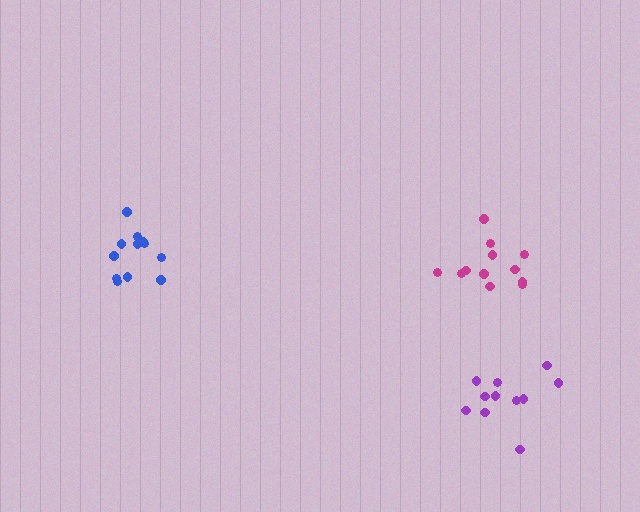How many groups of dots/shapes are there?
There are 3 groups.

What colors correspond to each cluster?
The clusters are colored: magenta, purple, blue.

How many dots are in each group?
Group 1: 12 dots, Group 2: 11 dots, Group 3: 12 dots (35 total).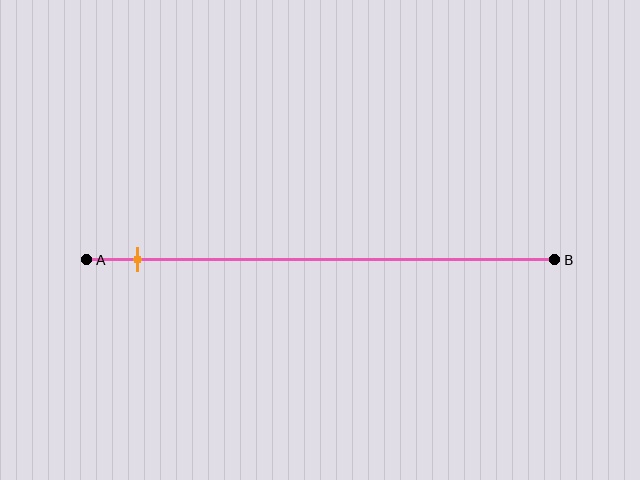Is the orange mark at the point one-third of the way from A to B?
No, the mark is at about 10% from A, not at the 33% one-third point.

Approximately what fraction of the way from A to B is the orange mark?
The orange mark is approximately 10% of the way from A to B.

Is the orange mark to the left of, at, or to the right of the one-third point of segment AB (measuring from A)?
The orange mark is to the left of the one-third point of segment AB.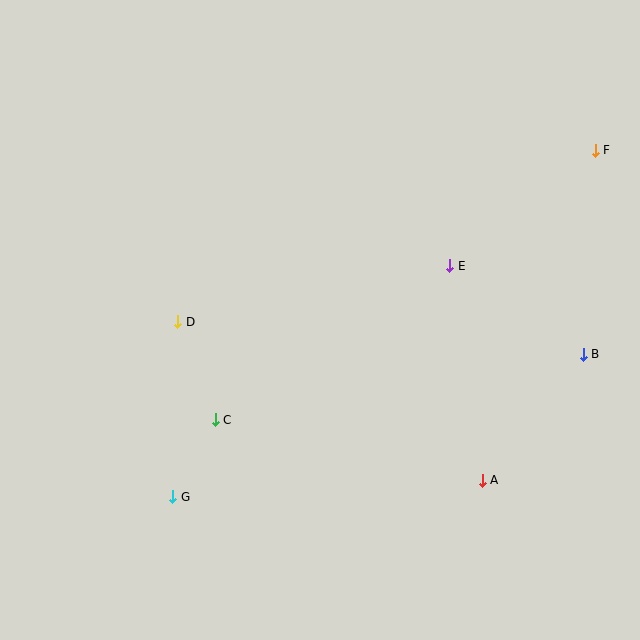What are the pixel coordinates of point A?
Point A is at (482, 480).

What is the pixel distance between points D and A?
The distance between D and A is 343 pixels.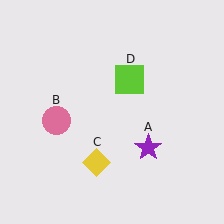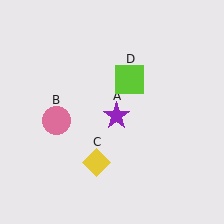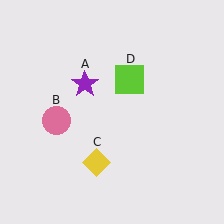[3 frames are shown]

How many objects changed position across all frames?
1 object changed position: purple star (object A).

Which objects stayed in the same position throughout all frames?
Pink circle (object B) and yellow diamond (object C) and lime square (object D) remained stationary.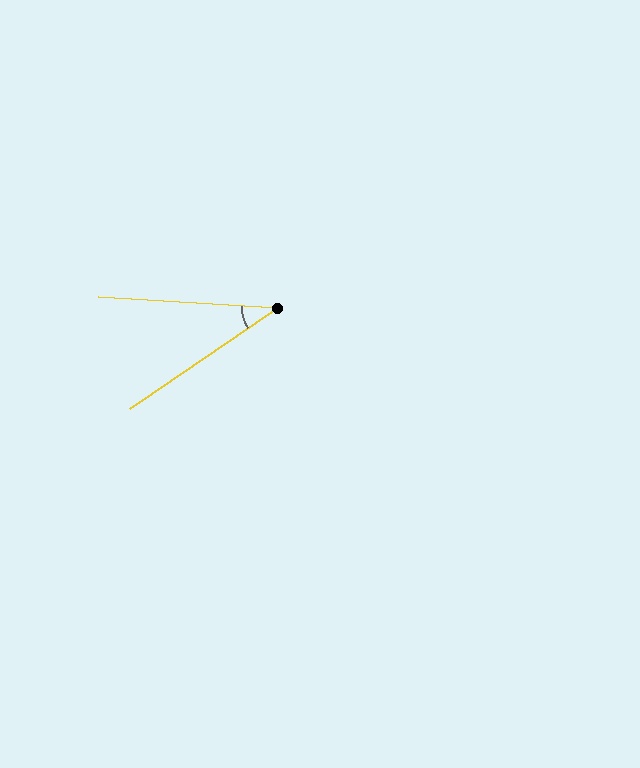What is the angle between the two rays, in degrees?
Approximately 38 degrees.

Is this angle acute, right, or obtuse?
It is acute.